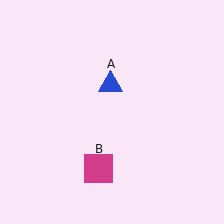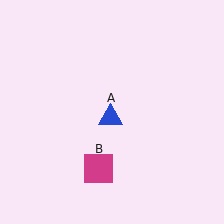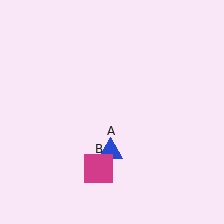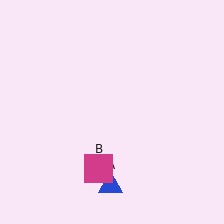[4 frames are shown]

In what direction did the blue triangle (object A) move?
The blue triangle (object A) moved down.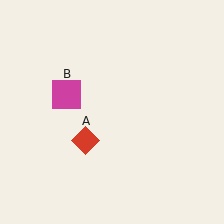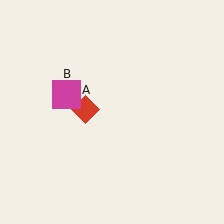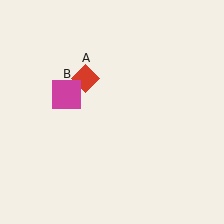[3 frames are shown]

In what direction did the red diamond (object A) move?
The red diamond (object A) moved up.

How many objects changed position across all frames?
1 object changed position: red diamond (object A).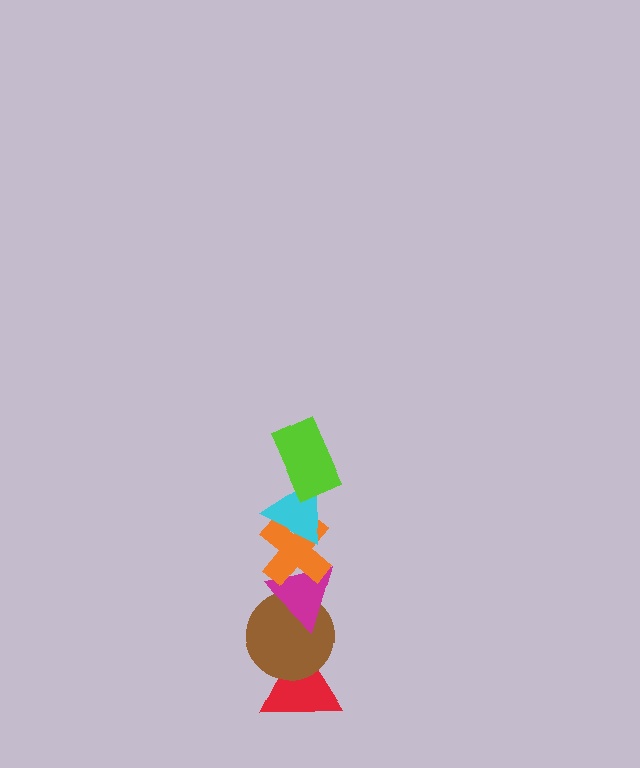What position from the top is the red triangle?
The red triangle is 6th from the top.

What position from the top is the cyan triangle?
The cyan triangle is 2nd from the top.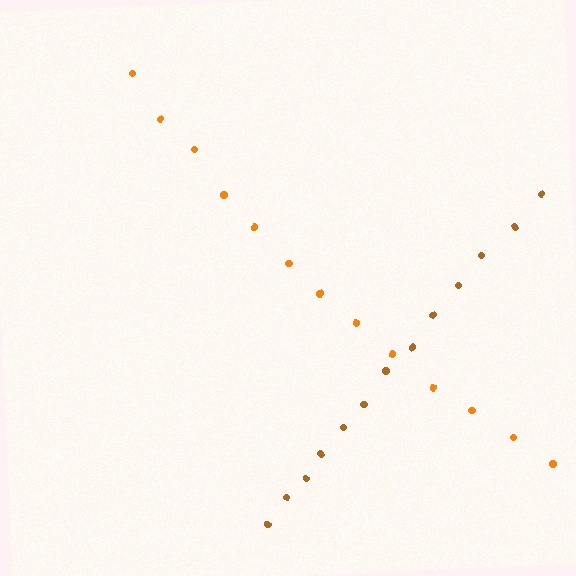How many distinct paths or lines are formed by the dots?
There are 2 distinct paths.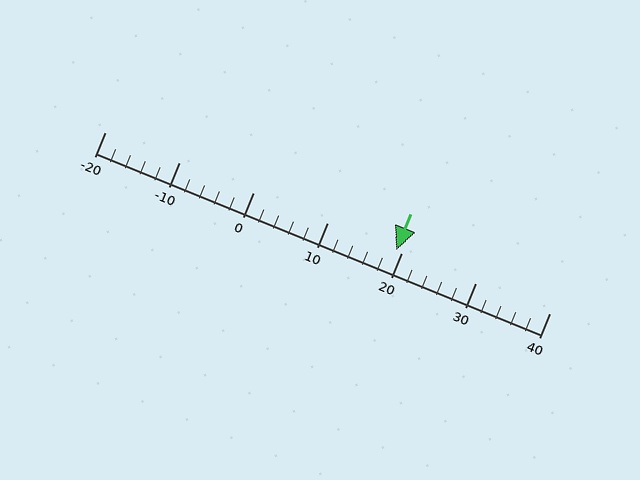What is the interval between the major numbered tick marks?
The major tick marks are spaced 10 units apart.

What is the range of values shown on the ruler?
The ruler shows values from -20 to 40.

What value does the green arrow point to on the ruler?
The green arrow points to approximately 19.